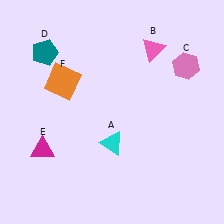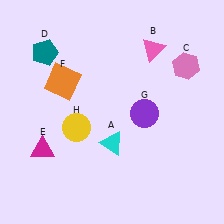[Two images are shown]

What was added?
A purple circle (G), a yellow circle (H) were added in Image 2.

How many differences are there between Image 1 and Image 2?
There are 2 differences between the two images.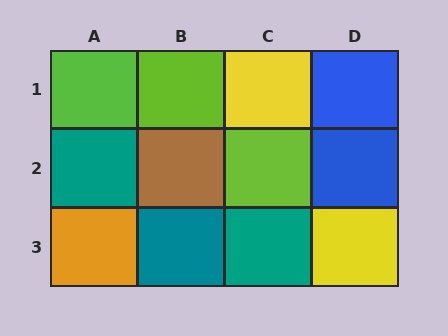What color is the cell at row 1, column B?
Lime.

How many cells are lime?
3 cells are lime.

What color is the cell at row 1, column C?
Yellow.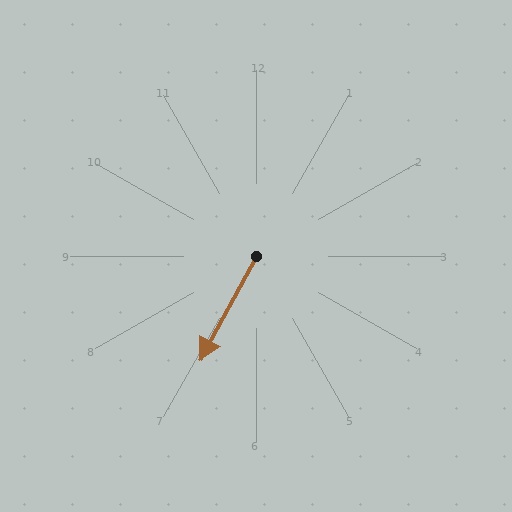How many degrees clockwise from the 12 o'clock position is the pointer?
Approximately 208 degrees.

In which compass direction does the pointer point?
Southwest.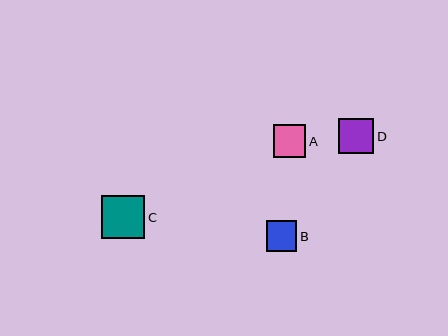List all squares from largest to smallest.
From largest to smallest: C, D, A, B.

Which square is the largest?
Square C is the largest with a size of approximately 43 pixels.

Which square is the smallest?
Square B is the smallest with a size of approximately 31 pixels.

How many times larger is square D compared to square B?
Square D is approximately 1.1 times the size of square B.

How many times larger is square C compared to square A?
Square C is approximately 1.3 times the size of square A.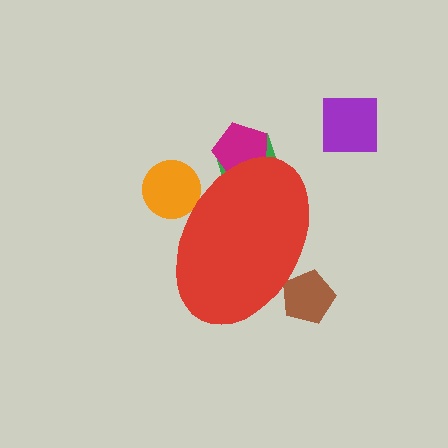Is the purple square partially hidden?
No, the purple square is fully visible.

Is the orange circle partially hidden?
Yes, the orange circle is partially hidden behind the red ellipse.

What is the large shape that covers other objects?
A red ellipse.